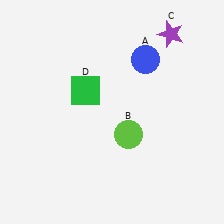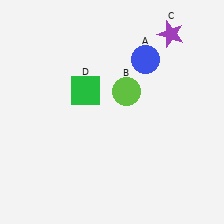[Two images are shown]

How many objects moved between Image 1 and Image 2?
1 object moved between the two images.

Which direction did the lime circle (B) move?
The lime circle (B) moved up.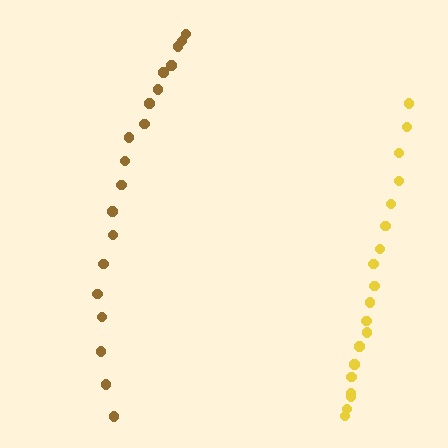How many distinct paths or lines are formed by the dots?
There are 2 distinct paths.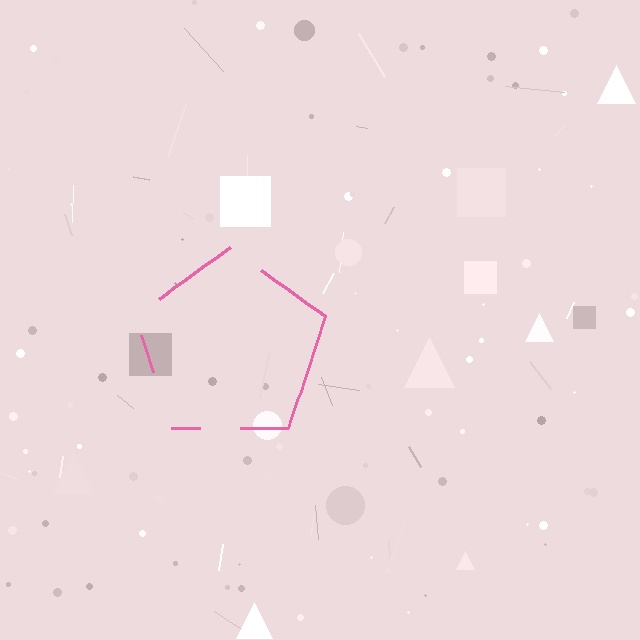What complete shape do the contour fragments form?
The contour fragments form a pentagon.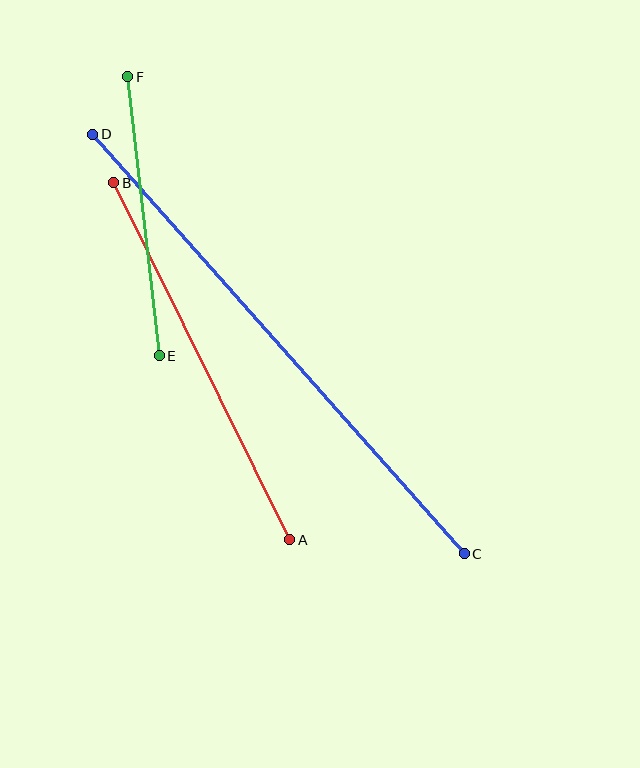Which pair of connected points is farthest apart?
Points C and D are farthest apart.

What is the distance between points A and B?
The distance is approximately 398 pixels.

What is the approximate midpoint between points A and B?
The midpoint is at approximately (202, 361) pixels.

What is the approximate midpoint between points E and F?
The midpoint is at approximately (143, 216) pixels.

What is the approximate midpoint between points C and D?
The midpoint is at approximately (279, 344) pixels.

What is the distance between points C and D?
The distance is approximately 561 pixels.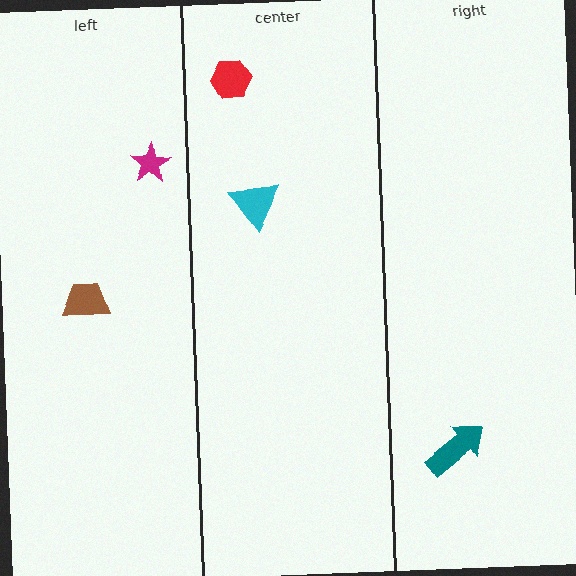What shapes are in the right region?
The teal arrow.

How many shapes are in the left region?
2.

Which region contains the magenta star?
The left region.